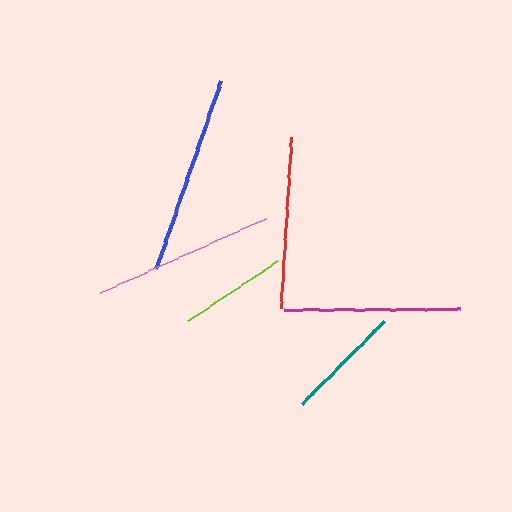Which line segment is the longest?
The blue line is the longest at approximately 200 pixels.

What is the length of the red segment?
The red segment is approximately 172 pixels long.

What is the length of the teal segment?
The teal segment is approximately 117 pixels long.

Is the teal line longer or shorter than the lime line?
The teal line is longer than the lime line.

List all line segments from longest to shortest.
From longest to shortest: blue, pink, magenta, red, teal, lime.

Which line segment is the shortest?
The lime line is the shortest at approximately 108 pixels.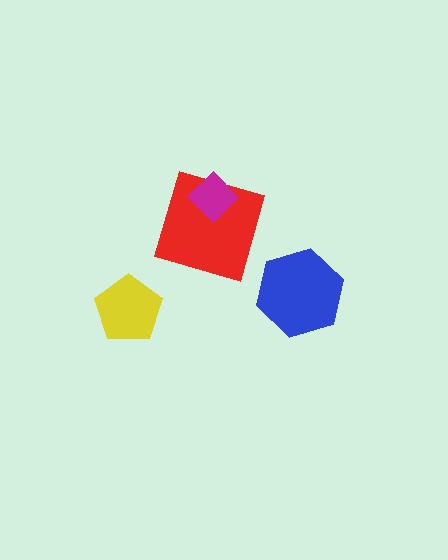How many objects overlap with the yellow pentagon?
0 objects overlap with the yellow pentagon.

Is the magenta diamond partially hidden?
No, no other shape covers it.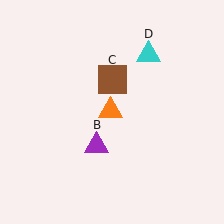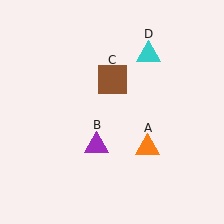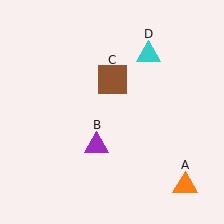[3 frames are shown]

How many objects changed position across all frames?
1 object changed position: orange triangle (object A).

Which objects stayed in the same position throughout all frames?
Purple triangle (object B) and brown square (object C) and cyan triangle (object D) remained stationary.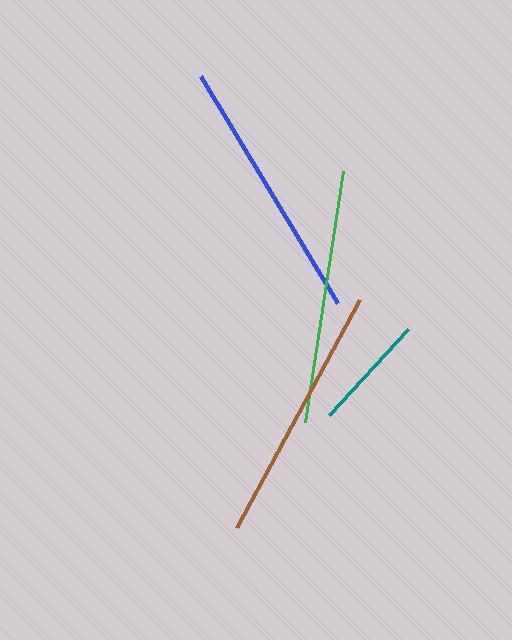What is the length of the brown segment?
The brown segment is approximately 259 pixels long.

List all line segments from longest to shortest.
From longest to shortest: blue, brown, green, teal.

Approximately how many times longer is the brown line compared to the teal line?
The brown line is approximately 2.2 times the length of the teal line.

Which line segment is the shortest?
The teal line is the shortest at approximately 116 pixels.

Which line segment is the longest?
The blue line is the longest at approximately 265 pixels.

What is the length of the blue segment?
The blue segment is approximately 265 pixels long.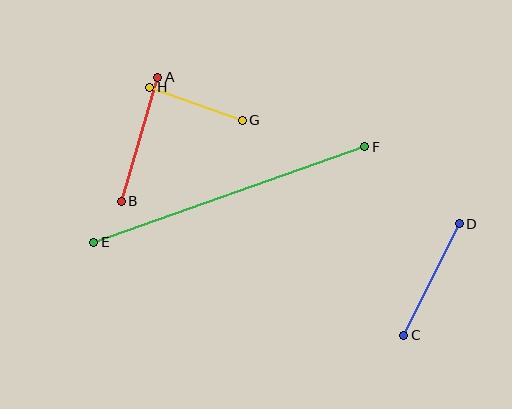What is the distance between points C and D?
The distance is approximately 125 pixels.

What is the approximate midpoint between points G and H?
The midpoint is at approximately (196, 104) pixels.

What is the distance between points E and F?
The distance is approximately 287 pixels.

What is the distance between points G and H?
The distance is approximately 98 pixels.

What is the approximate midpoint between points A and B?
The midpoint is at approximately (140, 139) pixels.